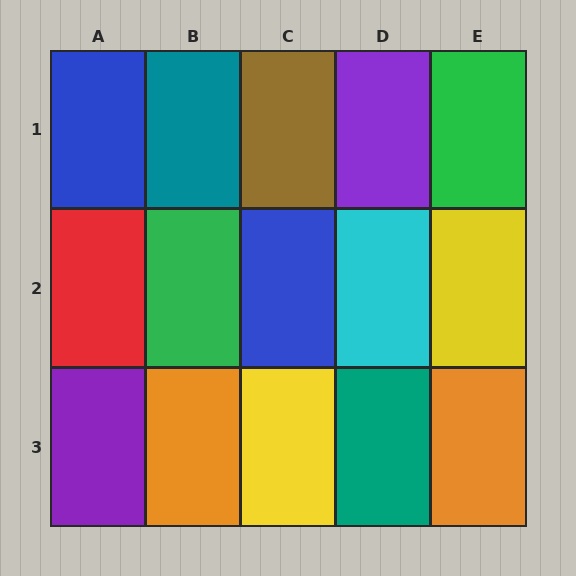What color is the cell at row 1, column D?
Purple.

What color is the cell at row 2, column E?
Yellow.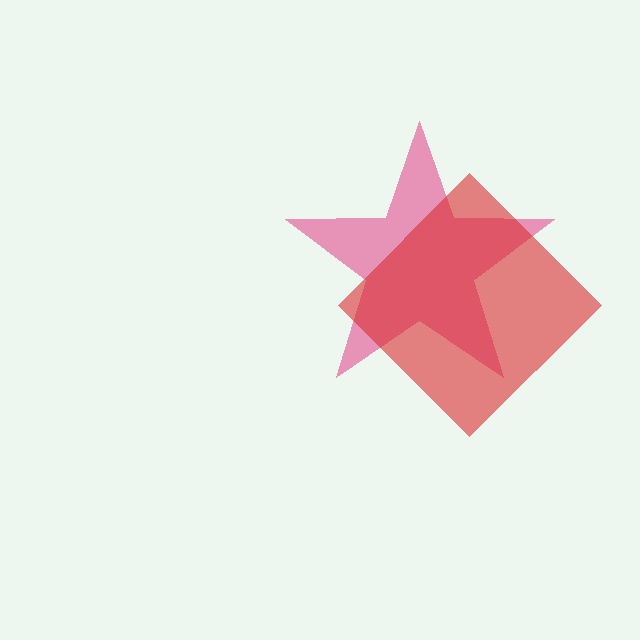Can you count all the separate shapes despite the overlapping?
Yes, there are 2 separate shapes.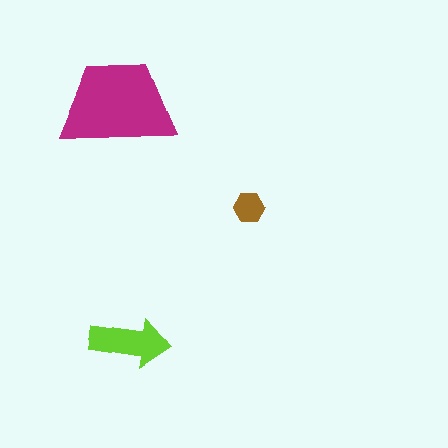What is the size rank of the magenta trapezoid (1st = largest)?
1st.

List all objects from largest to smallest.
The magenta trapezoid, the lime arrow, the brown hexagon.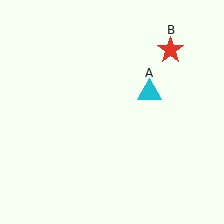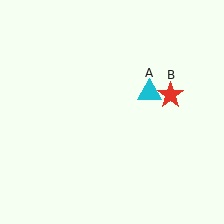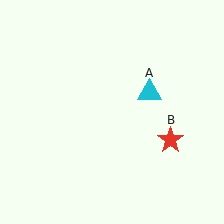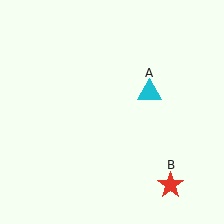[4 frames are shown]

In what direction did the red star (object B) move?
The red star (object B) moved down.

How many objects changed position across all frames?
1 object changed position: red star (object B).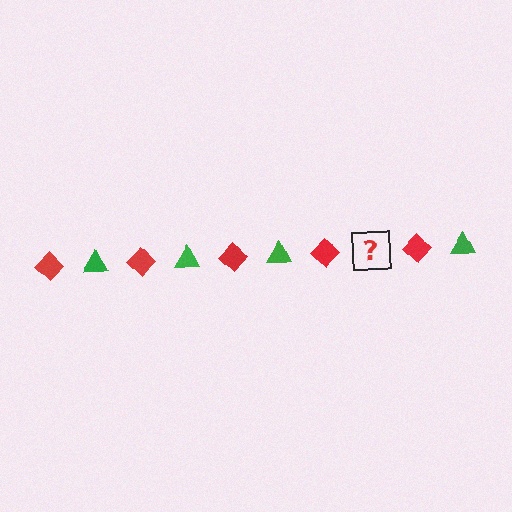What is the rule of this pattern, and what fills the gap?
The rule is that the pattern alternates between red diamond and green triangle. The gap should be filled with a green triangle.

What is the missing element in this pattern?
The missing element is a green triangle.